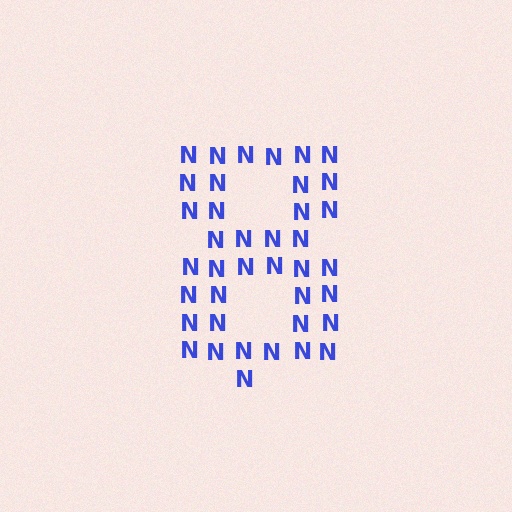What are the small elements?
The small elements are letter N's.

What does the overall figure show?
The overall figure shows the digit 8.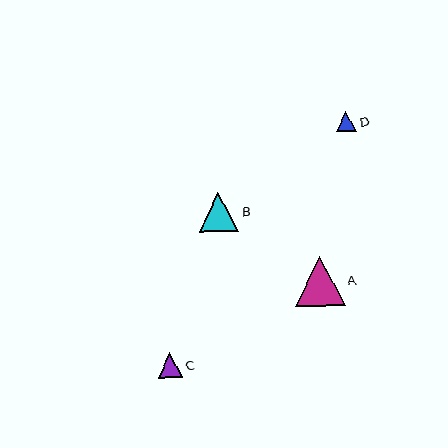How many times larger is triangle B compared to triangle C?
Triangle B is approximately 1.6 times the size of triangle C.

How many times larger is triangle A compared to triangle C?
Triangle A is approximately 2.0 times the size of triangle C.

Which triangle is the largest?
Triangle A is the largest with a size of approximately 50 pixels.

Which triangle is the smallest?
Triangle D is the smallest with a size of approximately 20 pixels.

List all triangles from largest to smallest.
From largest to smallest: A, B, C, D.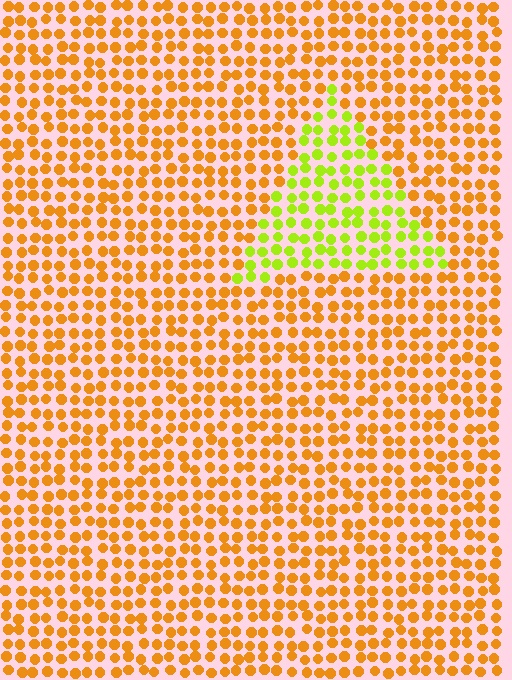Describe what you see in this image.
The image is filled with small orange elements in a uniform arrangement. A triangle-shaped region is visible where the elements are tinted to a slightly different hue, forming a subtle color boundary.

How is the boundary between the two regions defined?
The boundary is defined purely by a slight shift in hue (about 48 degrees). Spacing, size, and orientation are identical on both sides.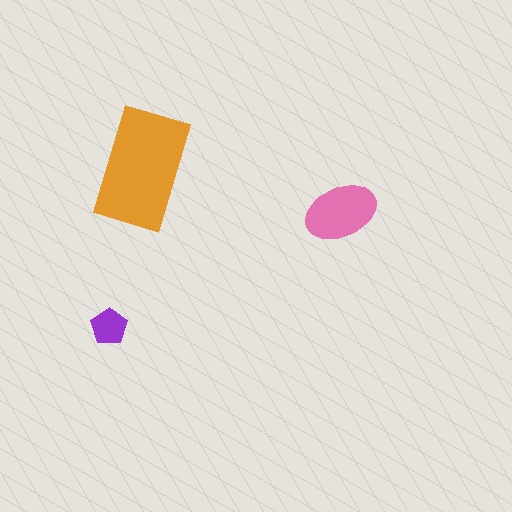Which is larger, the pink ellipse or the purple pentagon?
The pink ellipse.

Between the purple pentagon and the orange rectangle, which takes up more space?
The orange rectangle.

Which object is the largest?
The orange rectangle.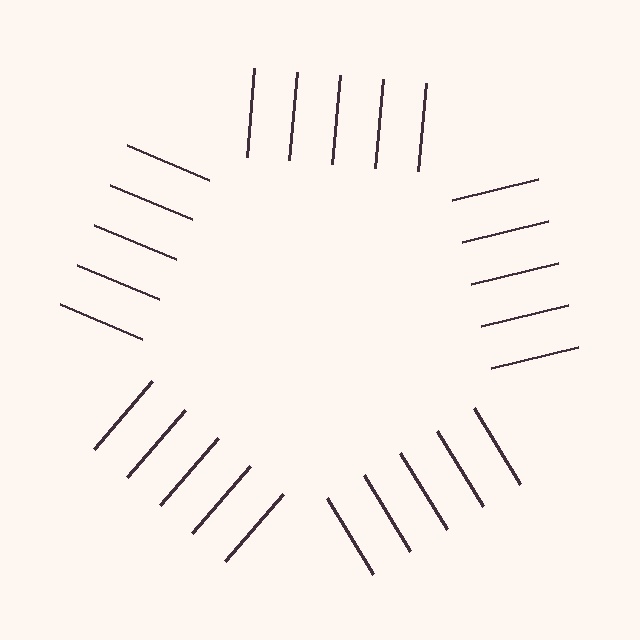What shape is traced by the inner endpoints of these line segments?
An illusory pentagon — the line segments terminate on its edges but no continuous stroke is drawn.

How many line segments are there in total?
25 — 5 along each of the 5 edges.